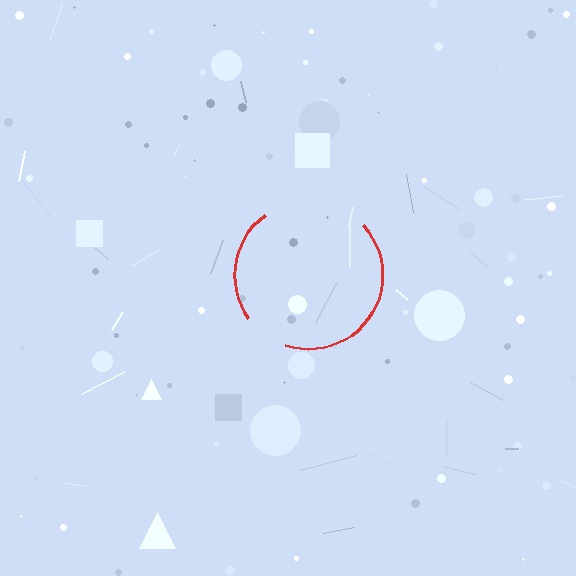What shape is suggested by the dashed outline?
The dashed outline suggests a circle.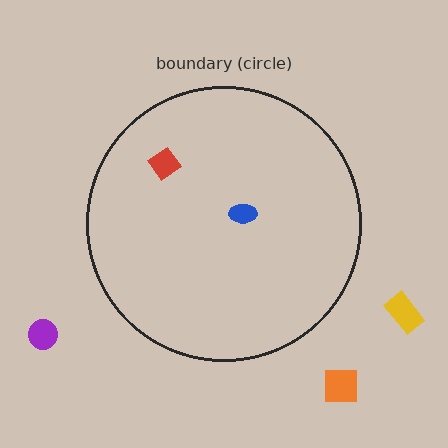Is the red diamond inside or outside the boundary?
Inside.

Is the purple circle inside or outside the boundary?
Outside.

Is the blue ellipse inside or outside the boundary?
Inside.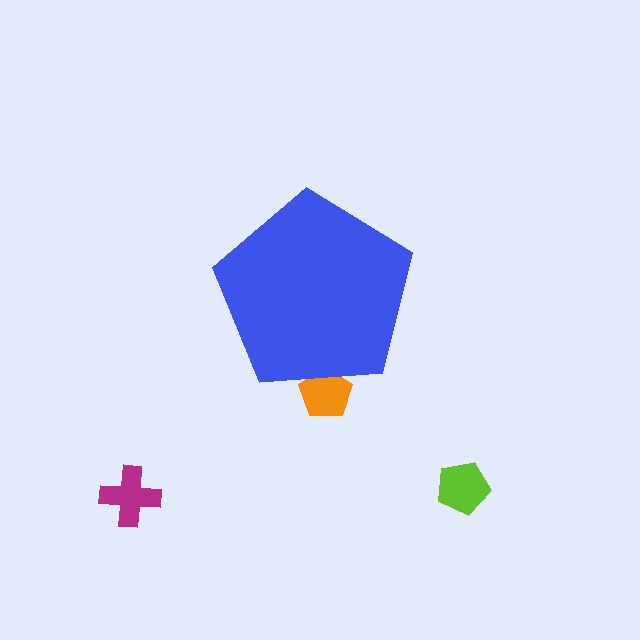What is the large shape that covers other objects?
A blue pentagon.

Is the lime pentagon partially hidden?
No, the lime pentagon is fully visible.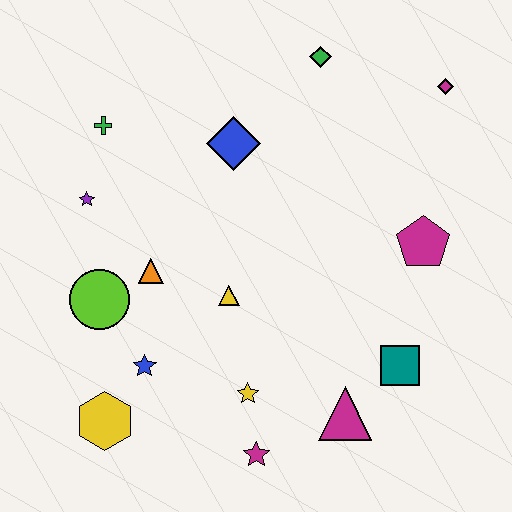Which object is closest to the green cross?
The purple star is closest to the green cross.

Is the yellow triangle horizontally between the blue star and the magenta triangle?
Yes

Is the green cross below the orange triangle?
No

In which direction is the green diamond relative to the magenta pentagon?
The green diamond is above the magenta pentagon.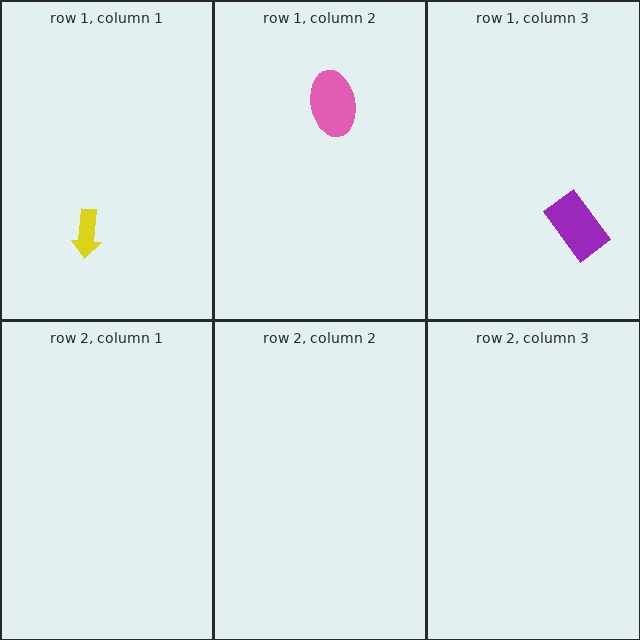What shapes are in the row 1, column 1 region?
The yellow arrow.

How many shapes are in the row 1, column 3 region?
1.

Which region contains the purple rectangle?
The row 1, column 3 region.